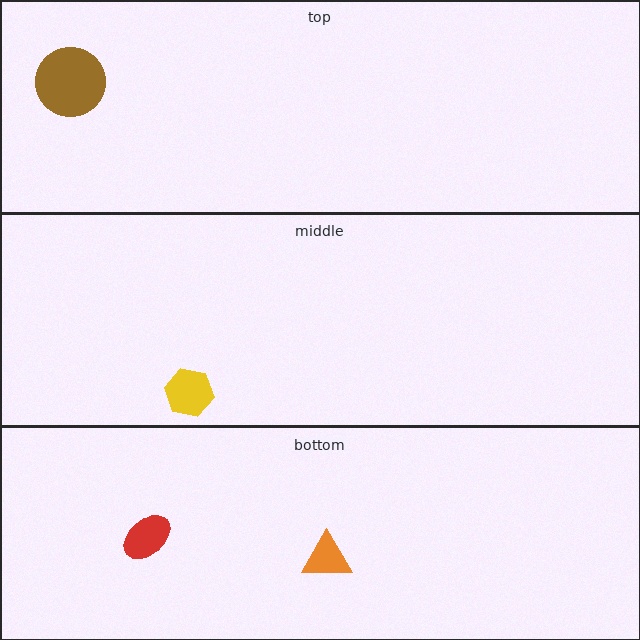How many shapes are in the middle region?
1.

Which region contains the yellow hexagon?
The middle region.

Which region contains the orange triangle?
The bottom region.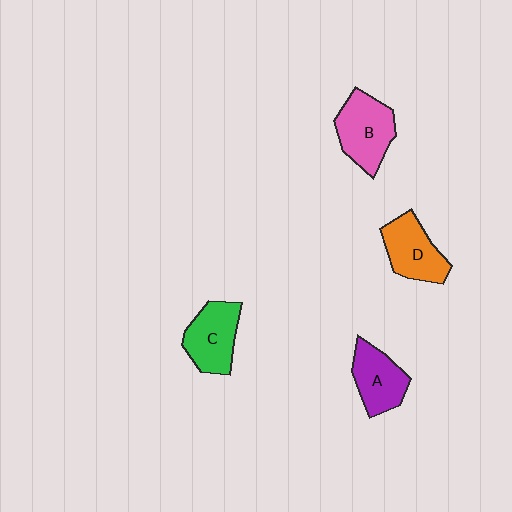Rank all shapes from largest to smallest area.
From largest to smallest: B (pink), C (green), D (orange), A (purple).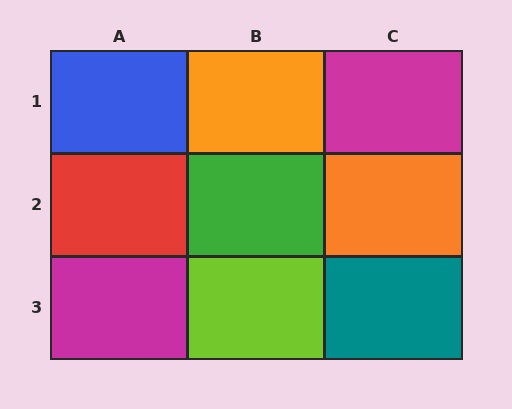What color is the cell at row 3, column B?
Lime.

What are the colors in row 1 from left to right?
Blue, orange, magenta.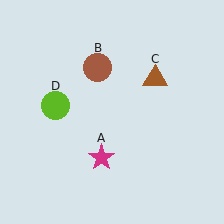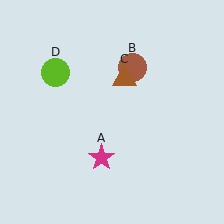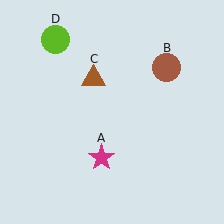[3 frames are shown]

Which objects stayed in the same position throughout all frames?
Magenta star (object A) remained stationary.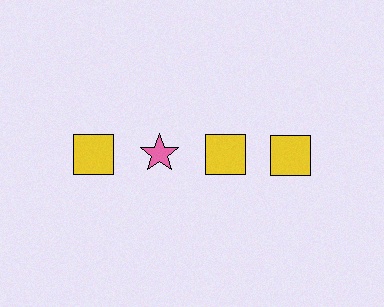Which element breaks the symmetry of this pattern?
The pink star in the top row, second from left column breaks the symmetry. All other shapes are yellow squares.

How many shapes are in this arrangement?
There are 4 shapes arranged in a grid pattern.